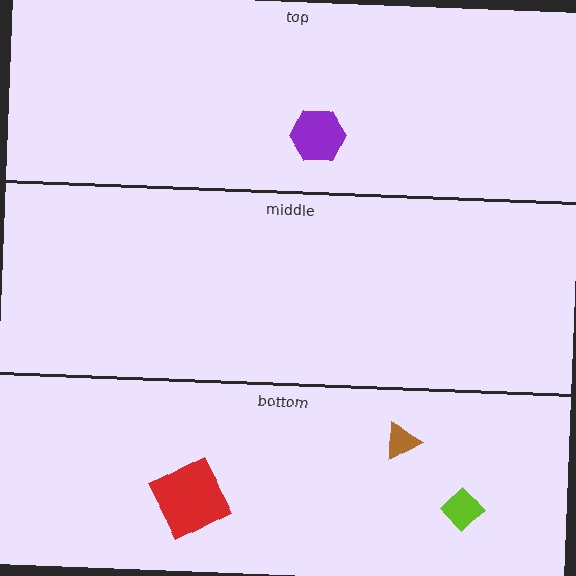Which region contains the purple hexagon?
The top region.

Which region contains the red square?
The bottom region.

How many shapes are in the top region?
1.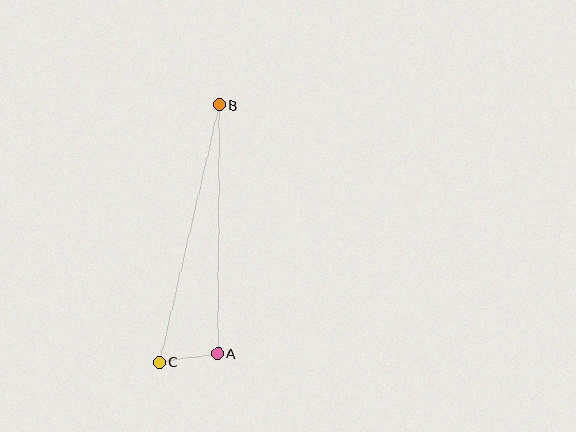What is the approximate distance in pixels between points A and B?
The distance between A and B is approximately 249 pixels.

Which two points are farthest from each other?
Points B and C are farthest from each other.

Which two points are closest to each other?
Points A and C are closest to each other.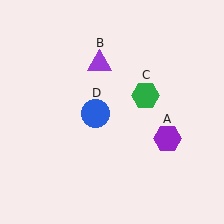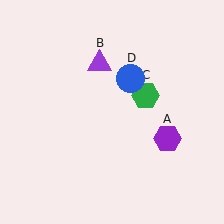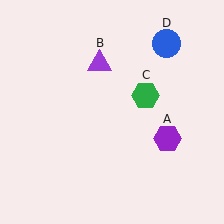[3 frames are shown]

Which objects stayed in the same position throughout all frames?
Purple hexagon (object A) and purple triangle (object B) and green hexagon (object C) remained stationary.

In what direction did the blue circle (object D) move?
The blue circle (object D) moved up and to the right.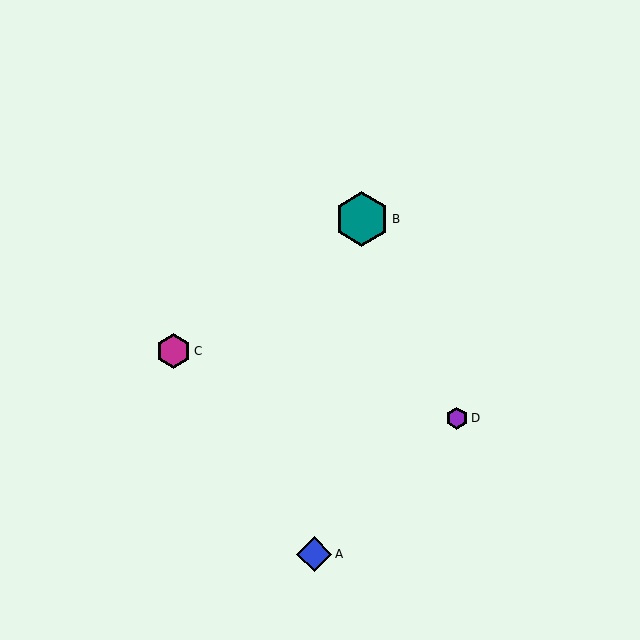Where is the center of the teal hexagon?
The center of the teal hexagon is at (362, 219).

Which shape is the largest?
The teal hexagon (labeled B) is the largest.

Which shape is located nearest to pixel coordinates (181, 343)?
The magenta hexagon (labeled C) at (173, 351) is nearest to that location.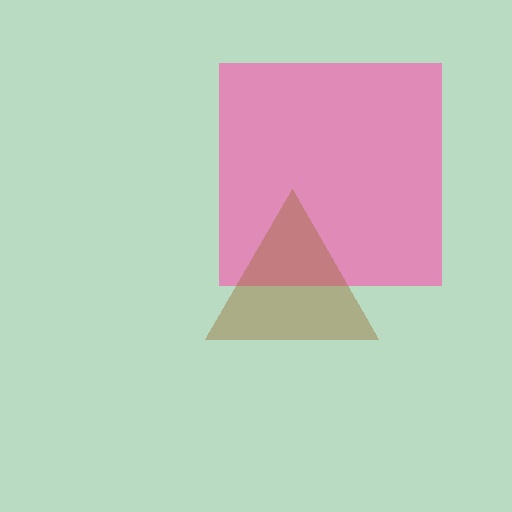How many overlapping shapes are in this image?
There are 2 overlapping shapes in the image.